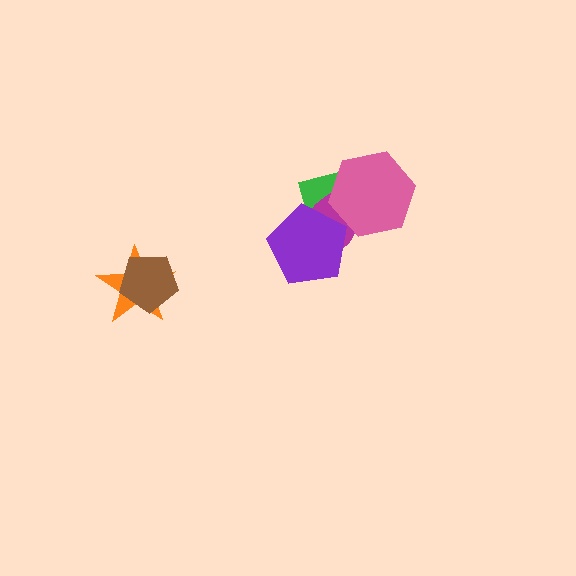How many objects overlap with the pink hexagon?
2 objects overlap with the pink hexagon.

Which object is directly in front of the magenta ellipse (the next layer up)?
The pink hexagon is directly in front of the magenta ellipse.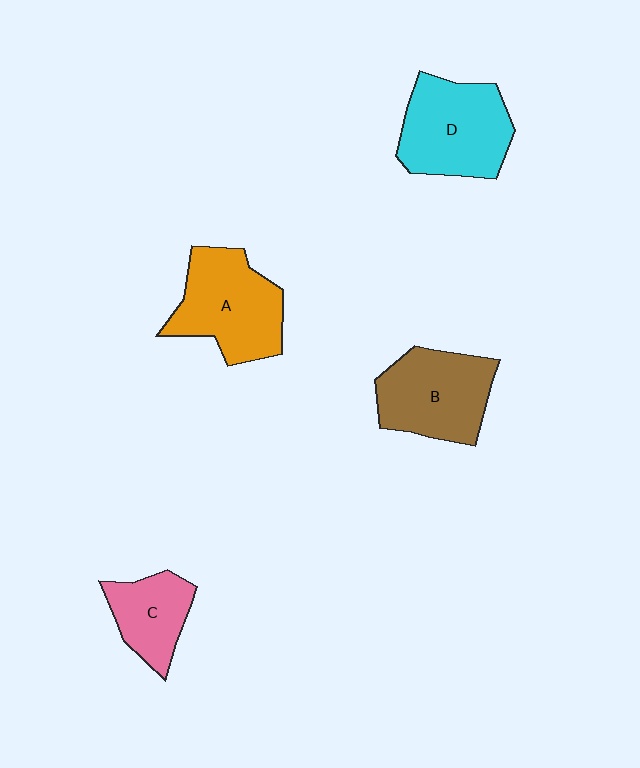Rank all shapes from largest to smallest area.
From largest to smallest: D (cyan), A (orange), B (brown), C (pink).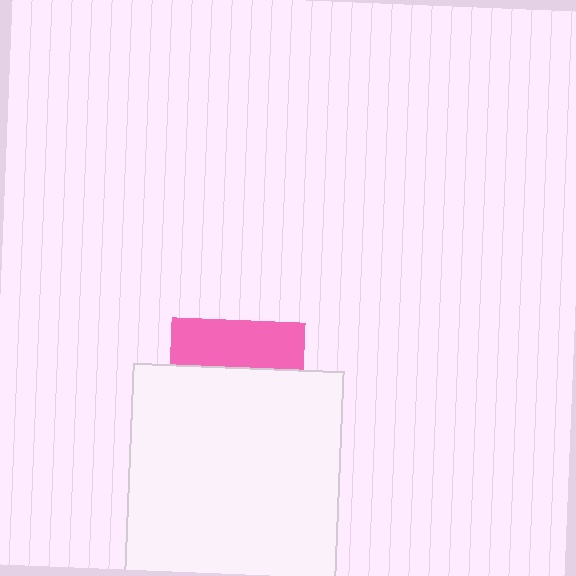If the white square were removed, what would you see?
You would see the complete pink square.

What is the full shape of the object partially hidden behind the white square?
The partially hidden object is a pink square.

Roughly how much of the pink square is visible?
A small part of it is visible (roughly 36%).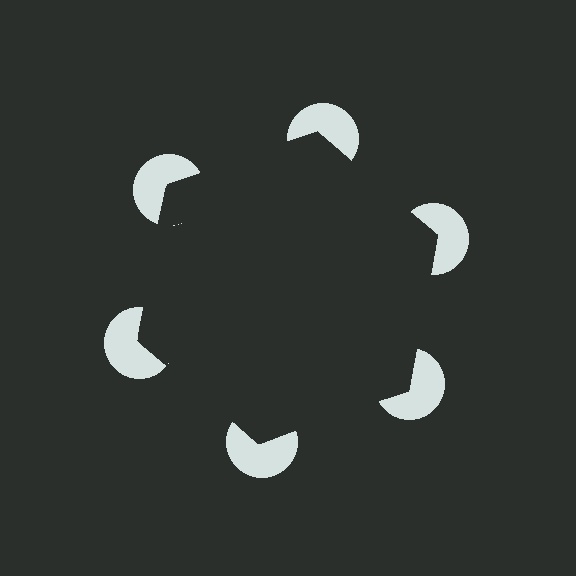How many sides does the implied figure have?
6 sides.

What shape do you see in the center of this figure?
An illusory hexagon — its edges are inferred from the aligned wedge cuts in the pac-man discs, not physically drawn.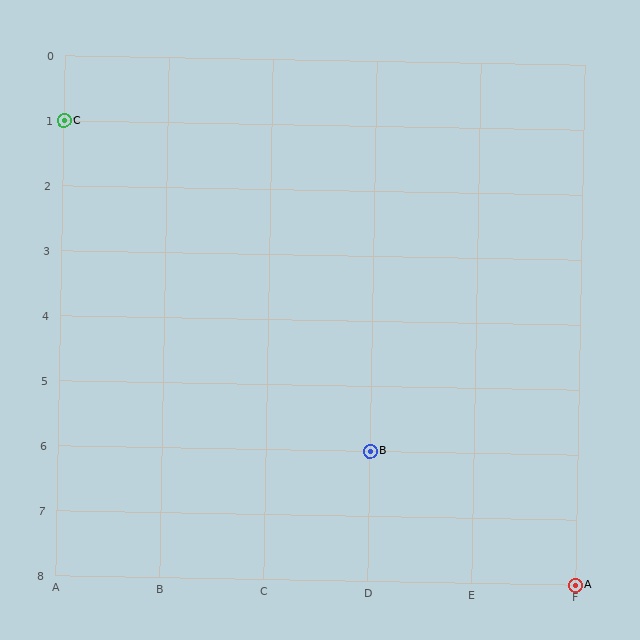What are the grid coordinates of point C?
Point C is at grid coordinates (A, 1).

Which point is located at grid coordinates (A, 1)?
Point C is at (A, 1).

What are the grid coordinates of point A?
Point A is at grid coordinates (F, 8).